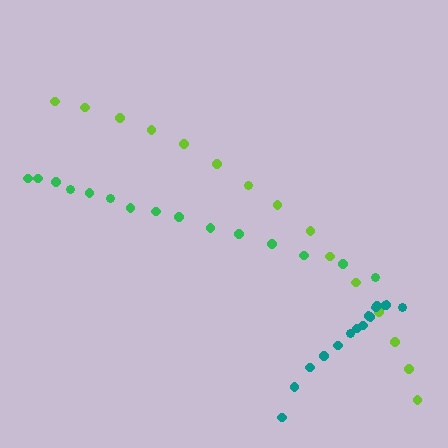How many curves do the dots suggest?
There are 3 distinct paths.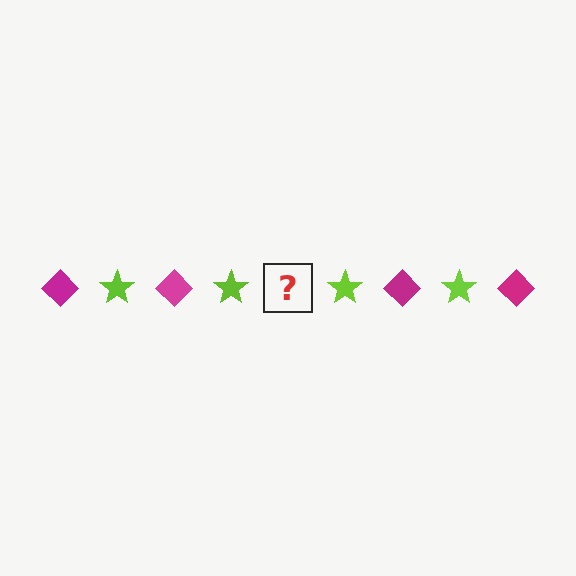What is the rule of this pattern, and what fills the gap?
The rule is that the pattern alternates between magenta diamond and lime star. The gap should be filled with a magenta diamond.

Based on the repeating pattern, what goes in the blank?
The blank should be a magenta diamond.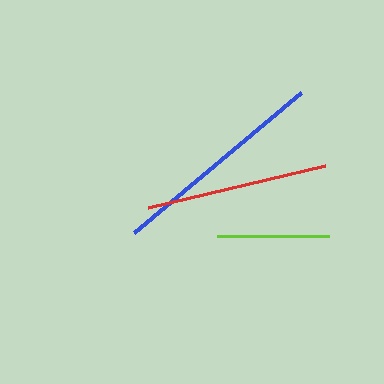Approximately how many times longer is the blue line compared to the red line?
The blue line is approximately 1.2 times the length of the red line.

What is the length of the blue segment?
The blue segment is approximately 217 pixels long.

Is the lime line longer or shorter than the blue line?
The blue line is longer than the lime line.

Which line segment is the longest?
The blue line is the longest at approximately 217 pixels.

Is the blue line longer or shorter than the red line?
The blue line is longer than the red line.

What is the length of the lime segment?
The lime segment is approximately 111 pixels long.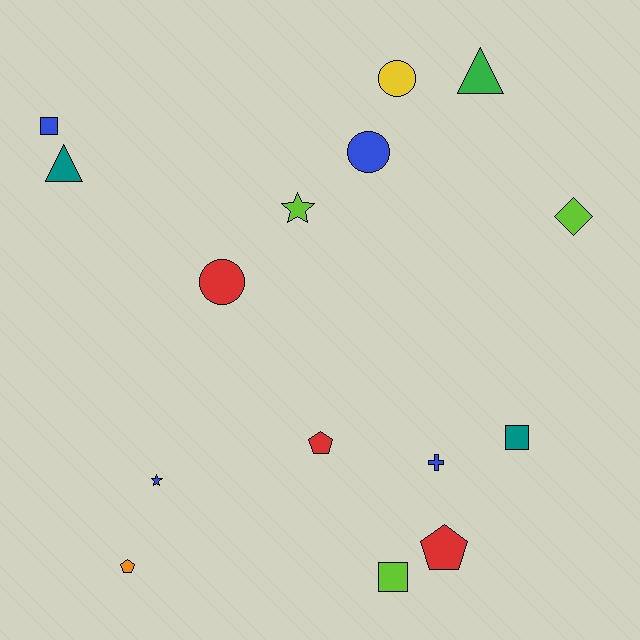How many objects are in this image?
There are 15 objects.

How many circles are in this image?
There are 3 circles.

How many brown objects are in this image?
There are no brown objects.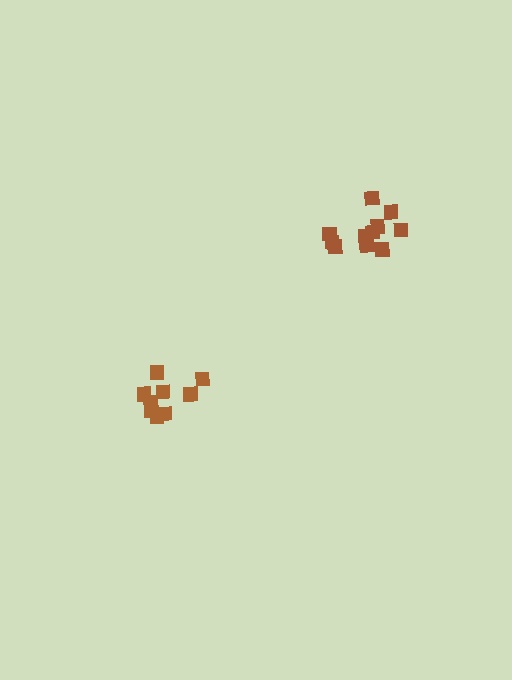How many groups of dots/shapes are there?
There are 2 groups.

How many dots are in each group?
Group 1: 9 dots, Group 2: 11 dots (20 total).